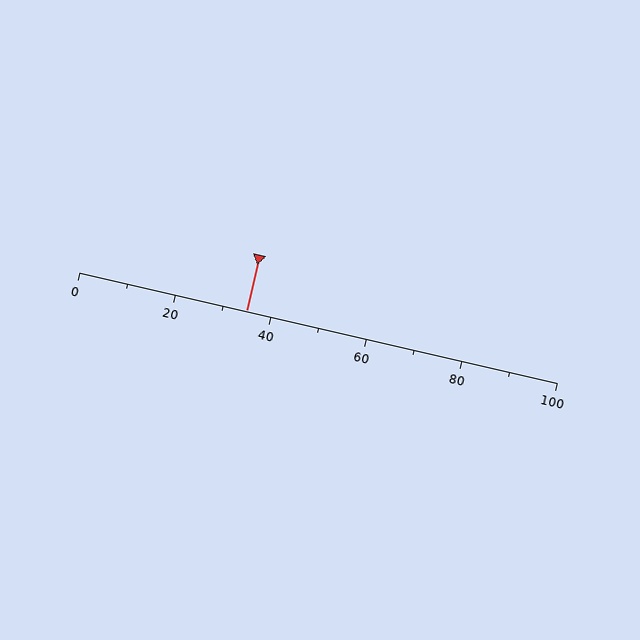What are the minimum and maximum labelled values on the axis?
The axis runs from 0 to 100.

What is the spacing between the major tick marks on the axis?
The major ticks are spaced 20 apart.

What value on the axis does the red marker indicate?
The marker indicates approximately 35.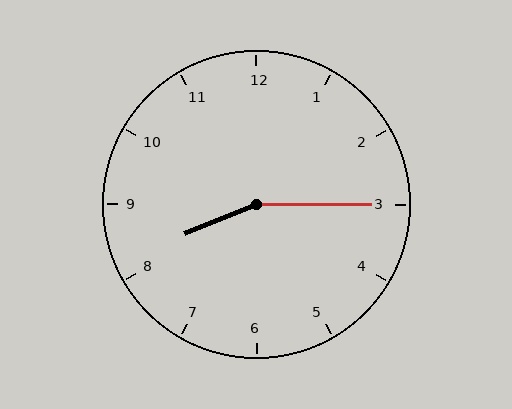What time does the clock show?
8:15.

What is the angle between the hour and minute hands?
Approximately 158 degrees.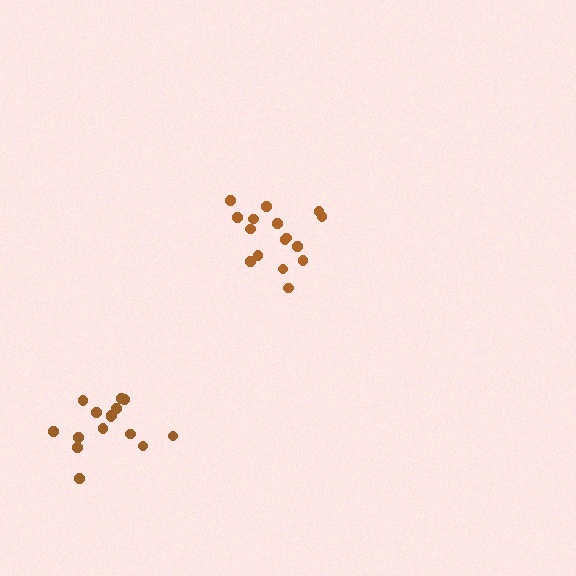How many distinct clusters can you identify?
There are 2 distinct clusters.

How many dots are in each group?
Group 1: 16 dots, Group 2: 15 dots (31 total).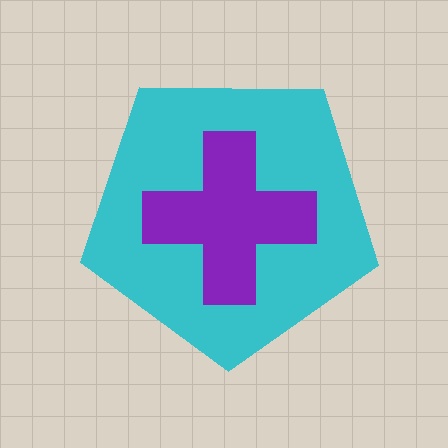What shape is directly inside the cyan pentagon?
The purple cross.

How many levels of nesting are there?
2.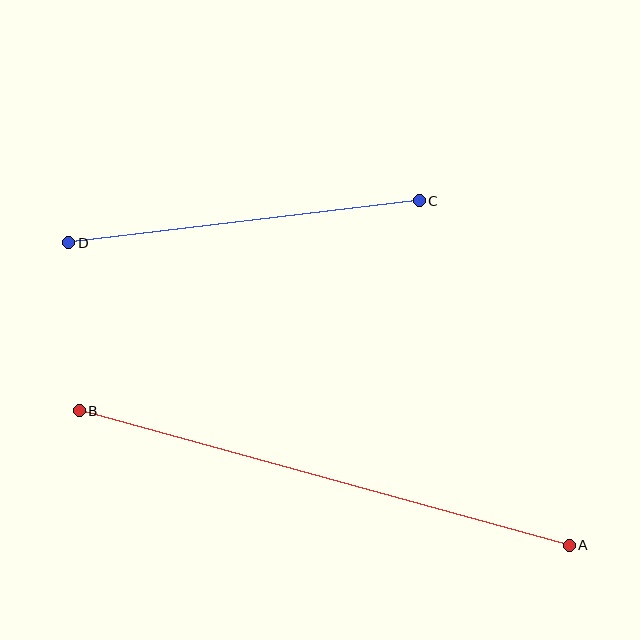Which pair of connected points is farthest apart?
Points A and B are farthest apart.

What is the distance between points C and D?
The distance is approximately 353 pixels.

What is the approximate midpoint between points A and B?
The midpoint is at approximately (324, 478) pixels.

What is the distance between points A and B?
The distance is approximately 508 pixels.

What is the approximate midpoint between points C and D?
The midpoint is at approximately (244, 222) pixels.